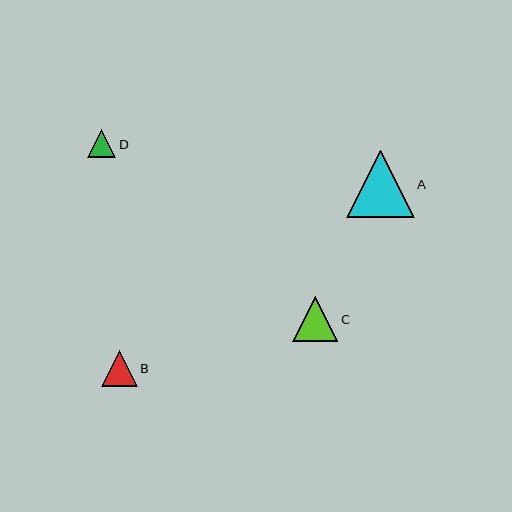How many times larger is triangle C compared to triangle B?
Triangle C is approximately 1.3 times the size of triangle B.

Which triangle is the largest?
Triangle A is the largest with a size of approximately 68 pixels.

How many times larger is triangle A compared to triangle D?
Triangle A is approximately 2.4 times the size of triangle D.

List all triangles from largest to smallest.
From largest to smallest: A, C, B, D.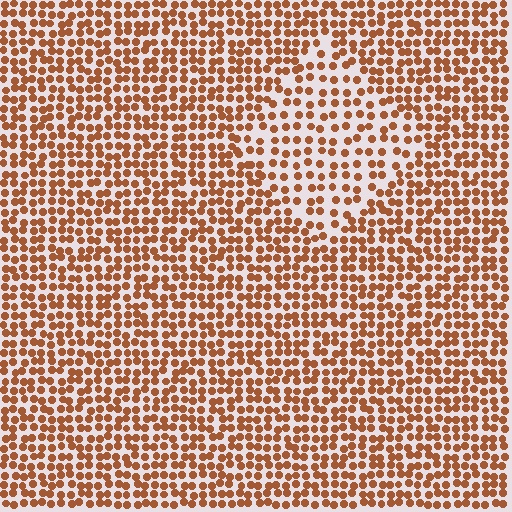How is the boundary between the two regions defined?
The boundary is defined by a change in element density (approximately 1.7x ratio). All elements are the same color, size, and shape.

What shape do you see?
I see a diamond.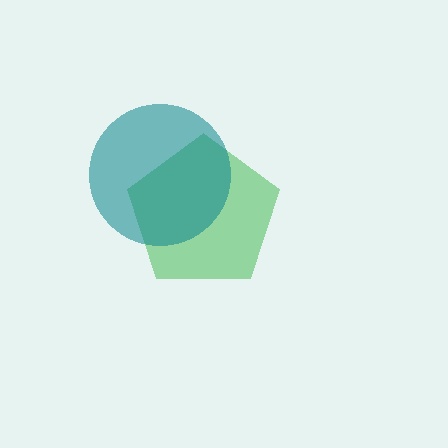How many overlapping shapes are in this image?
There are 2 overlapping shapes in the image.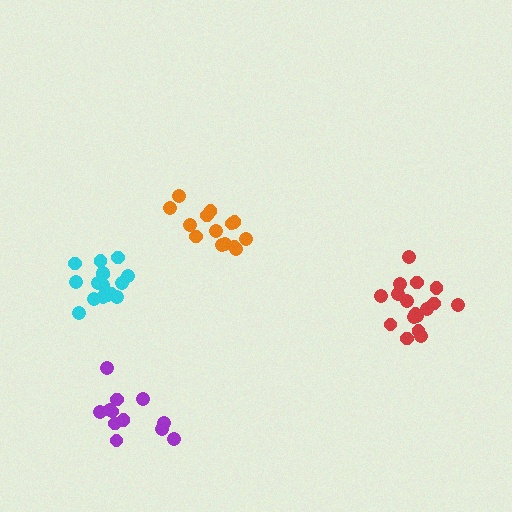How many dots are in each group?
Group 1: 17 dots, Group 2: 12 dots, Group 3: 16 dots, Group 4: 14 dots (59 total).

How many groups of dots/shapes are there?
There are 4 groups.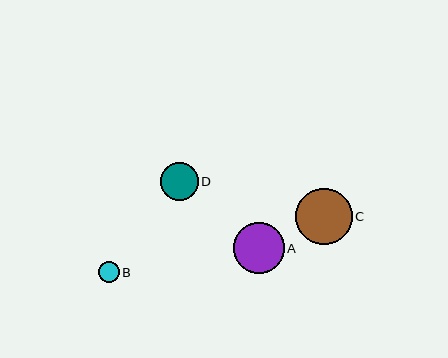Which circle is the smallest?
Circle B is the smallest with a size of approximately 21 pixels.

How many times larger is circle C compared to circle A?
Circle C is approximately 1.1 times the size of circle A.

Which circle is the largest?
Circle C is the largest with a size of approximately 57 pixels.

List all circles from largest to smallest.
From largest to smallest: C, A, D, B.